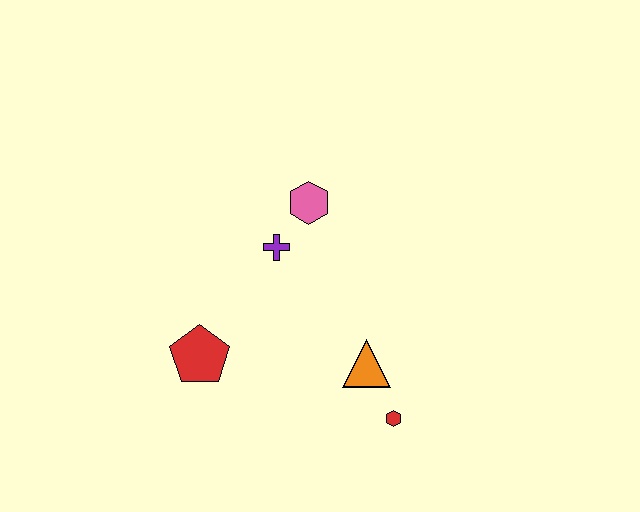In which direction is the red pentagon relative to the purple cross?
The red pentagon is below the purple cross.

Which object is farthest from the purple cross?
The red hexagon is farthest from the purple cross.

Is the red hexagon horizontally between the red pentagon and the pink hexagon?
No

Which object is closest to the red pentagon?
The purple cross is closest to the red pentagon.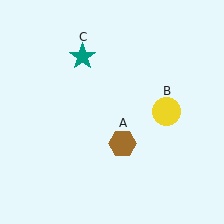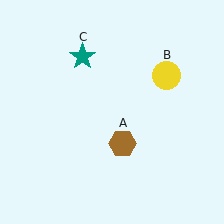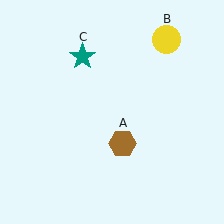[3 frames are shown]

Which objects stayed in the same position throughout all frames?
Brown hexagon (object A) and teal star (object C) remained stationary.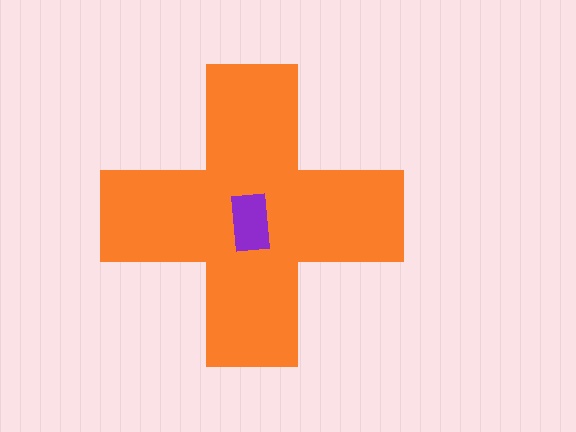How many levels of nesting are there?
2.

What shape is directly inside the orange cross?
The purple rectangle.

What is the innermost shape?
The purple rectangle.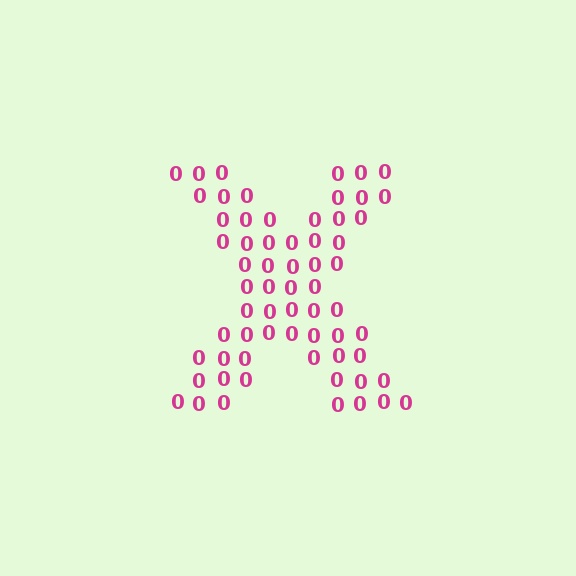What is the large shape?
The large shape is the letter X.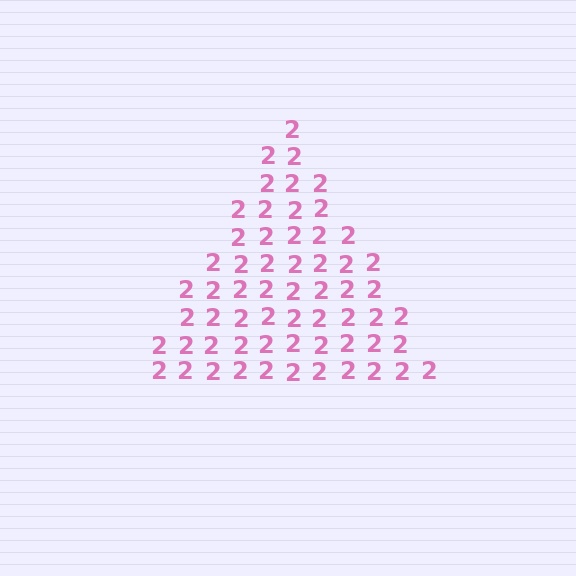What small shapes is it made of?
It is made of small digit 2's.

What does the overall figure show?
The overall figure shows a triangle.